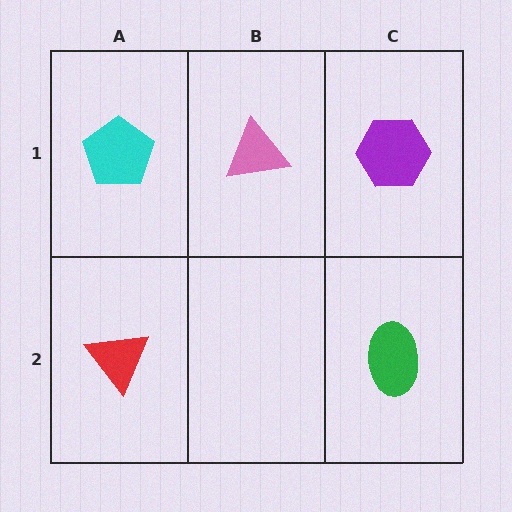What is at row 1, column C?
A purple hexagon.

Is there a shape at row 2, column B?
No, that cell is empty.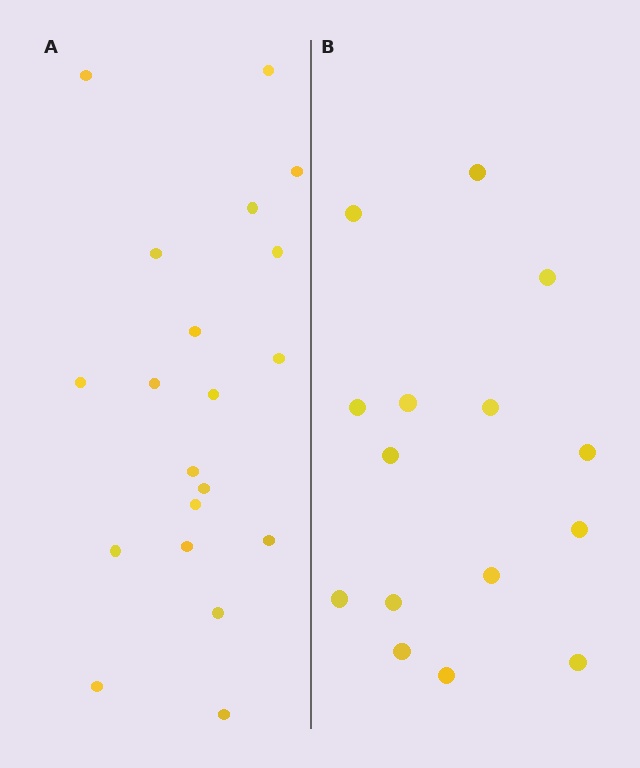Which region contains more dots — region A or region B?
Region A (the left region) has more dots.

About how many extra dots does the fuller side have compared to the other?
Region A has about 5 more dots than region B.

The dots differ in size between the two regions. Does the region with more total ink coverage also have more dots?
No. Region B has more total ink coverage because its dots are larger, but region A actually contains more individual dots. Total area can be misleading — the number of items is what matters here.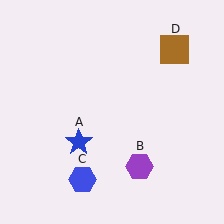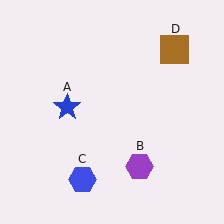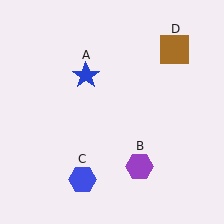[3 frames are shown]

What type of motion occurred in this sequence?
The blue star (object A) rotated clockwise around the center of the scene.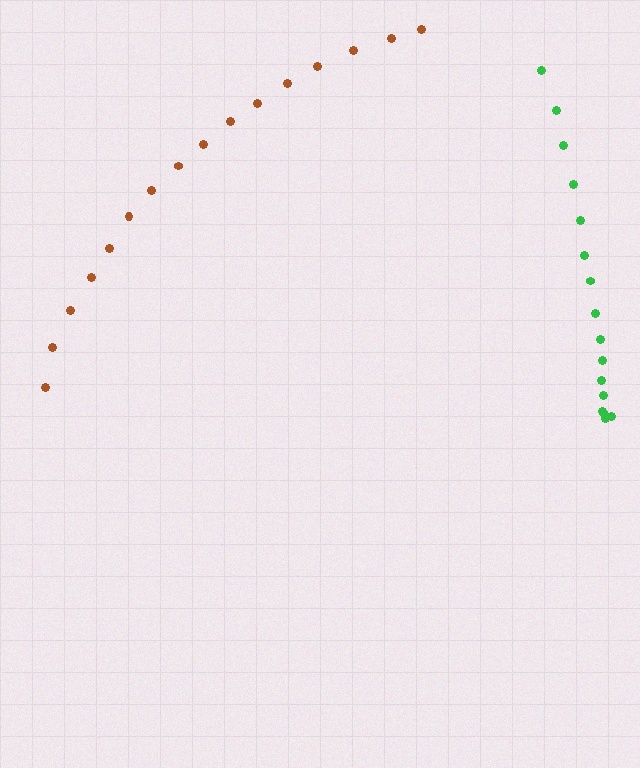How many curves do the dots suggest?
There are 2 distinct paths.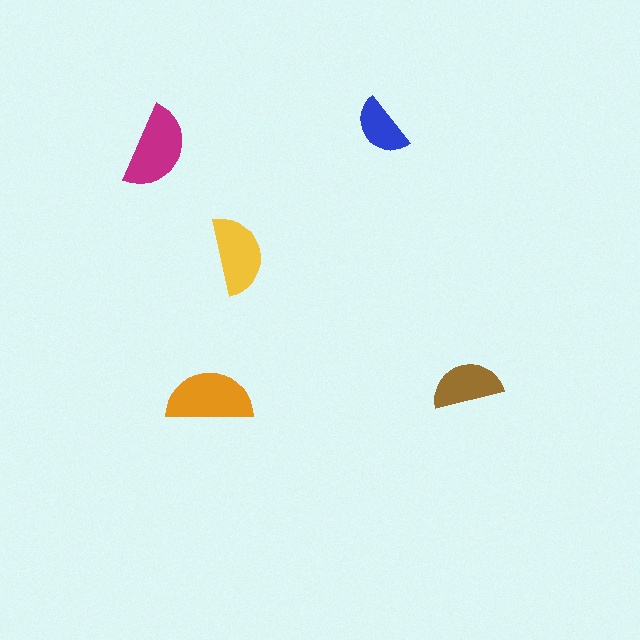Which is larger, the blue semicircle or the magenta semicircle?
The magenta one.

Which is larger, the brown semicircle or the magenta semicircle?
The magenta one.